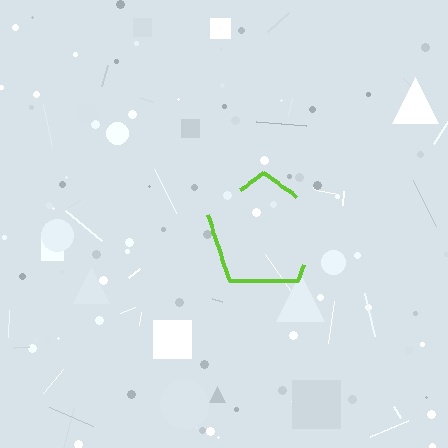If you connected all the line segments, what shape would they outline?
They would outline a pentagon.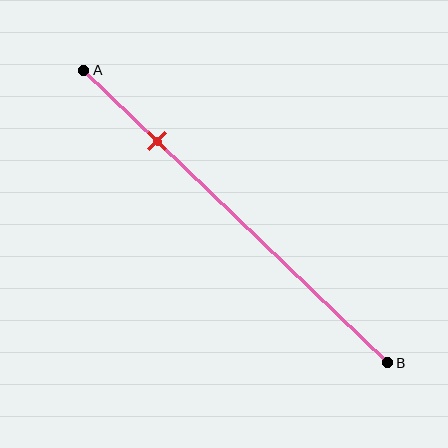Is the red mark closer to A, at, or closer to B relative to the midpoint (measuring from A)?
The red mark is closer to point A than the midpoint of segment AB.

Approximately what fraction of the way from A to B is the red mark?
The red mark is approximately 25% of the way from A to B.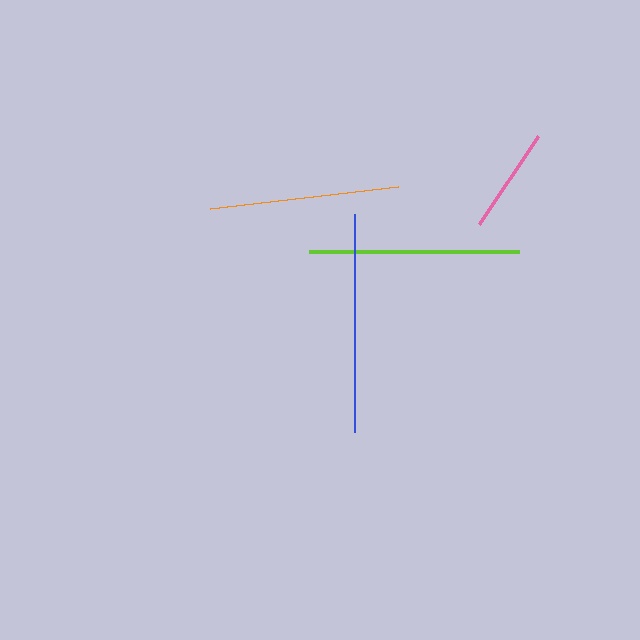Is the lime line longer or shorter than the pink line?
The lime line is longer than the pink line.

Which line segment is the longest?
The blue line is the longest at approximately 217 pixels.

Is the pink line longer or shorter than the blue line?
The blue line is longer than the pink line.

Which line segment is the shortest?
The pink line is the shortest at approximately 106 pixels.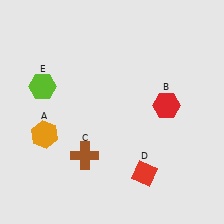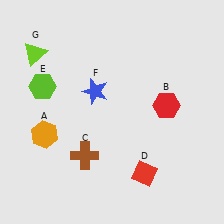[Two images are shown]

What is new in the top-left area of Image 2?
A lime triangle (G) was added in the top-left area of Image 2.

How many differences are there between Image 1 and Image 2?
There are 2 differences between the two images.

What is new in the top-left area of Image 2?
A blue star (F) was added in the top-left area of Image 2.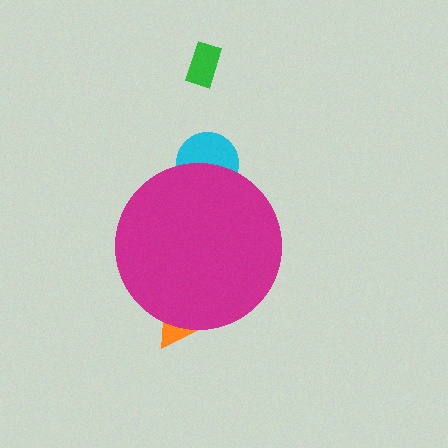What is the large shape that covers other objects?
A magenta circle.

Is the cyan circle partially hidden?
Yes, the cyan circle is partially hidden behind the magenta circle.